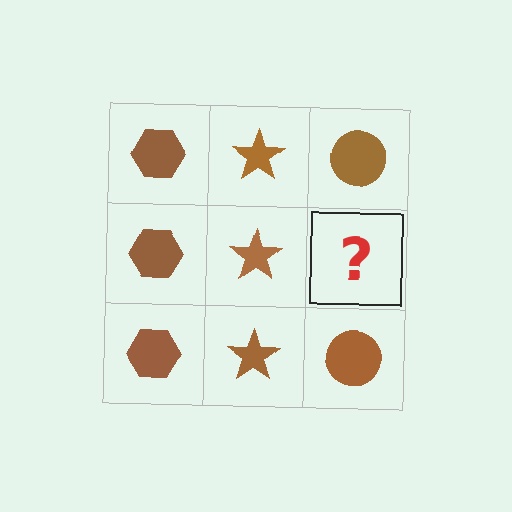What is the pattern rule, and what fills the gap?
The rule is that each column has a consistent shape. The gap should be filled with a brown circle.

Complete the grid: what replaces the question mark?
The question mark should be replaced with a brown circle.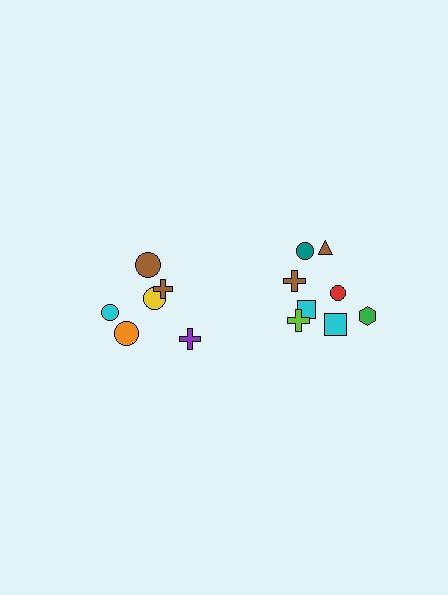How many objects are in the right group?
There are 8 objects.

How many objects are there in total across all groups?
There are 14 objects.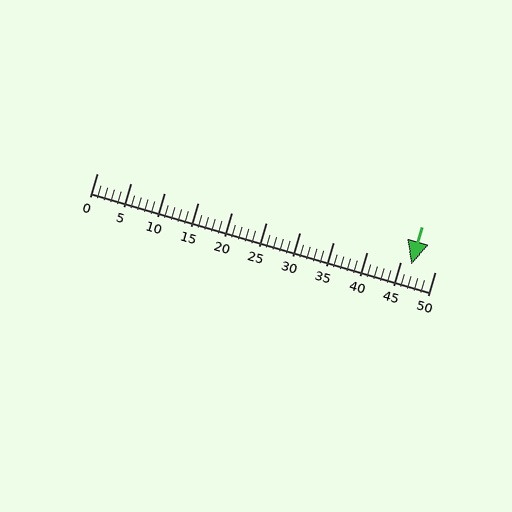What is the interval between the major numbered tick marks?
The major tick marks are spaced 5 units apart.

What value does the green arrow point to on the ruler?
The green arrow points to approximately 46.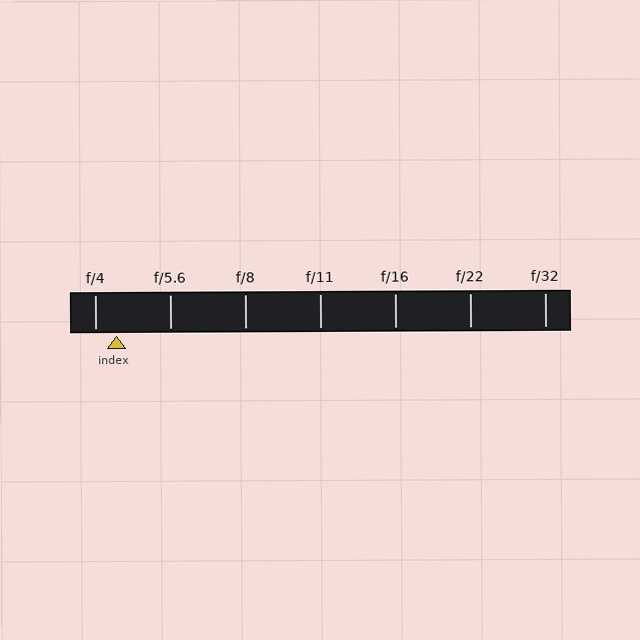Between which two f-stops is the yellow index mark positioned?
The index mark is between f/4 and f/5.6.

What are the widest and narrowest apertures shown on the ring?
The widest aperture shown is f/4 and the narrowest is f/32.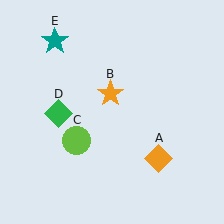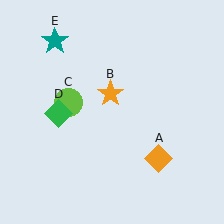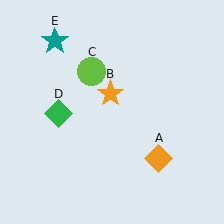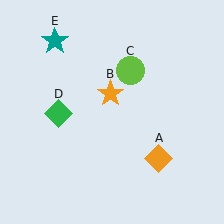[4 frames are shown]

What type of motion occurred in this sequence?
The lime circle (object C) rotated clockwise around the center of the scene.